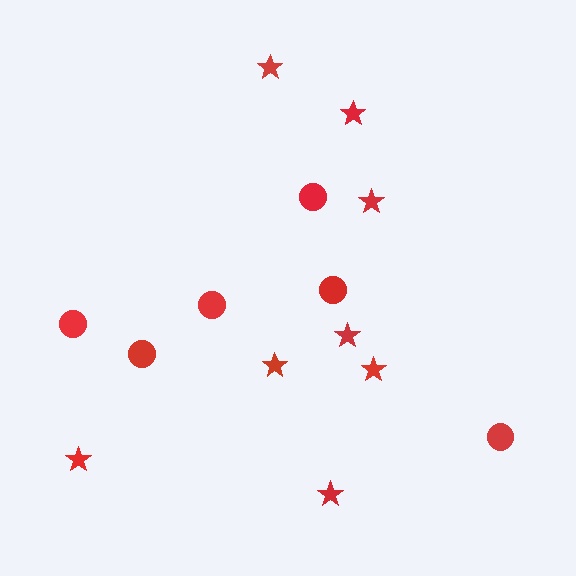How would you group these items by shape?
There are 2 groups: one group of stars (8) and one group of circles (6).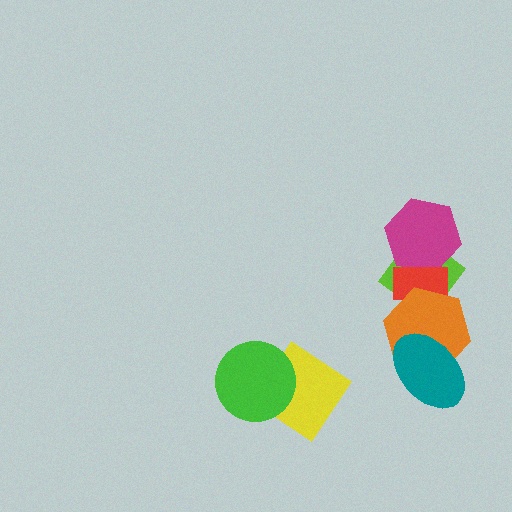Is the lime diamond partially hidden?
Yes, it is partially covered by another shape.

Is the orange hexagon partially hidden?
Yes, it is partially covered by another shape.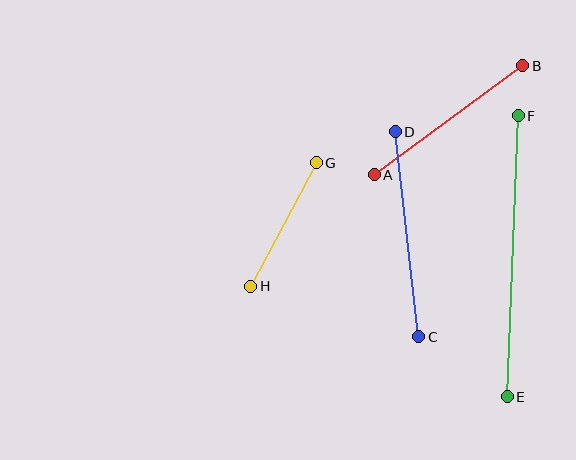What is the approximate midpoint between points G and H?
The midpoint is at approximately (284, 224) pixels.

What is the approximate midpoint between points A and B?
The midpoint is at approximately (449, 120) pixels.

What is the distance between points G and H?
The distance is approximately 140 pixels.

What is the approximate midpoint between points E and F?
The midpoint is at approximately (513, 256) pixels.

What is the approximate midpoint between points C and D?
The midpoint is at approximately (407, 234) pixels.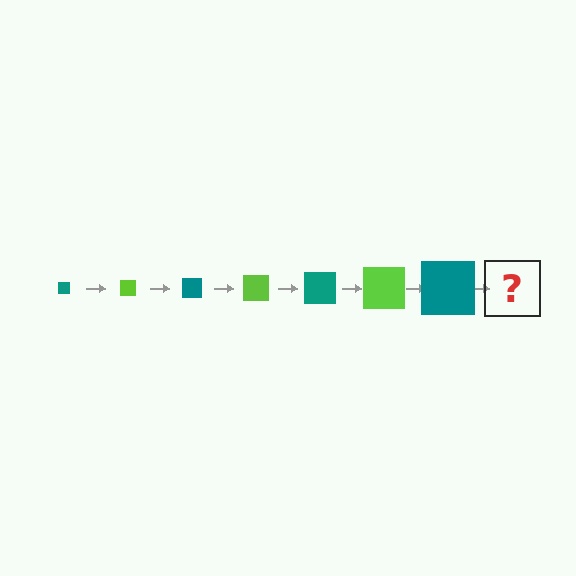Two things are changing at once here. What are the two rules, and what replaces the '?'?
The two rules are that the square grows larger each step and the color cycles through teal and lime. The '?' should be a lime square, larger than the previous one.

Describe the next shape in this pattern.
It should be a lime square, larger than the previous one.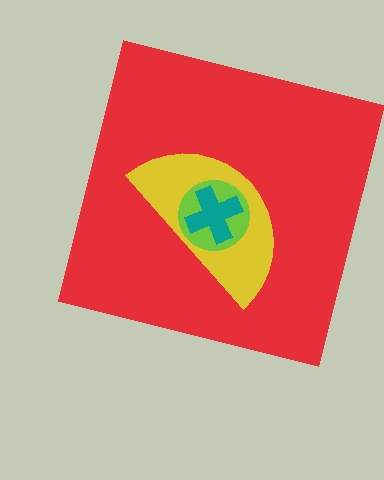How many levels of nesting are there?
4.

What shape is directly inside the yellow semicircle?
The lime circle.